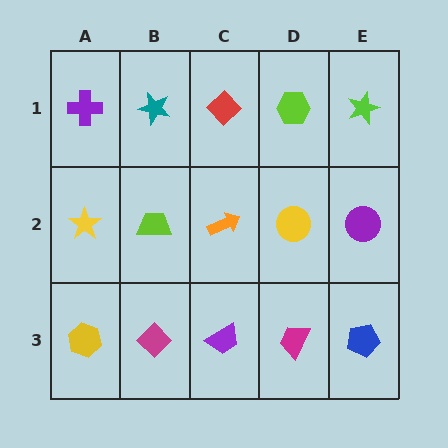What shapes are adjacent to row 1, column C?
An orange arrow (row 2, column C), a teal star (row 1, column B), a lime hexagon (row 1, column D).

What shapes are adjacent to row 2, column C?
A red diamond (row 1, column C), a purple trapezoid (row 3, column C), a lime trapezoid (row 2, column B), a yellow circle (row 2, column D).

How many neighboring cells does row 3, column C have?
3.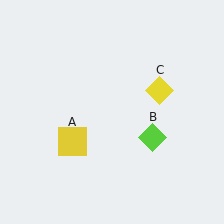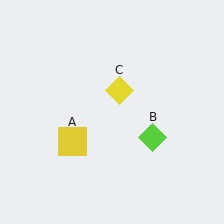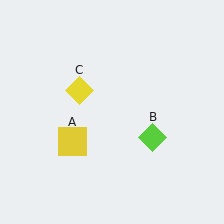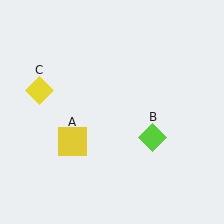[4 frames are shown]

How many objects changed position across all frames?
1 object changed position: yellow diamond (object C).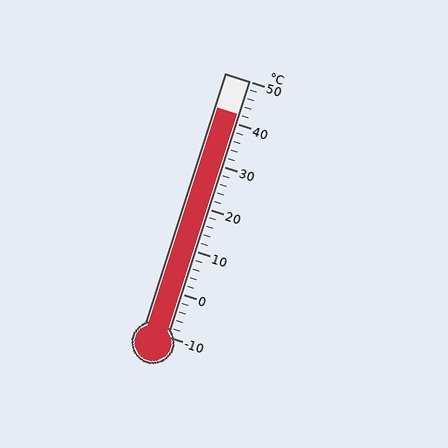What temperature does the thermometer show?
The thermometer shows approximately 42°C.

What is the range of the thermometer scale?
The thermometer scale ranges from -10°C to 50°C.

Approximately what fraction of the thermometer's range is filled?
The thermometer is filled to approximately 85% of its range.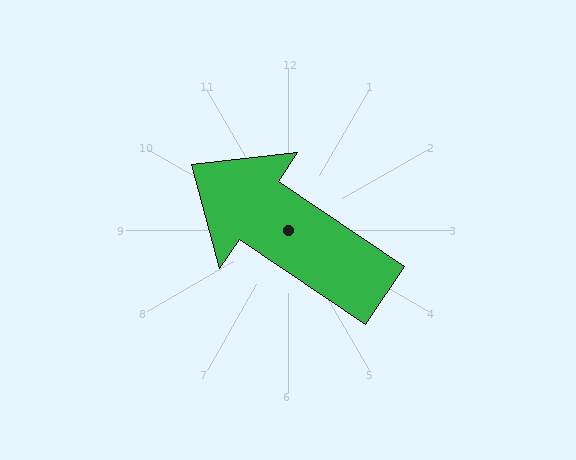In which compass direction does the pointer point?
Northwest.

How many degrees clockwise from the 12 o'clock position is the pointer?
Approximately 304 degrees.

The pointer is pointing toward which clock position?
Roughly 10 o'clock.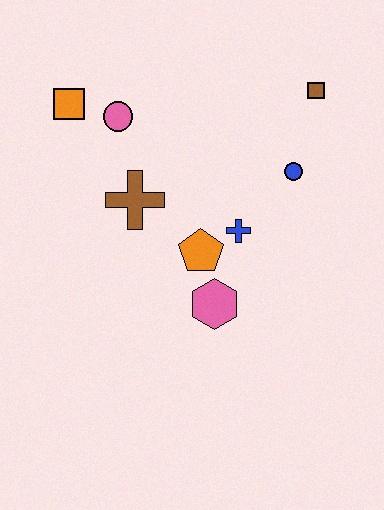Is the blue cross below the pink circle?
Yes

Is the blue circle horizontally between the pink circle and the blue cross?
No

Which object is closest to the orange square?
The pink circle is closest to the orange square.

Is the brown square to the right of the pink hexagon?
Yes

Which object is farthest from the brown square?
The orange square is farthest from the brown square.